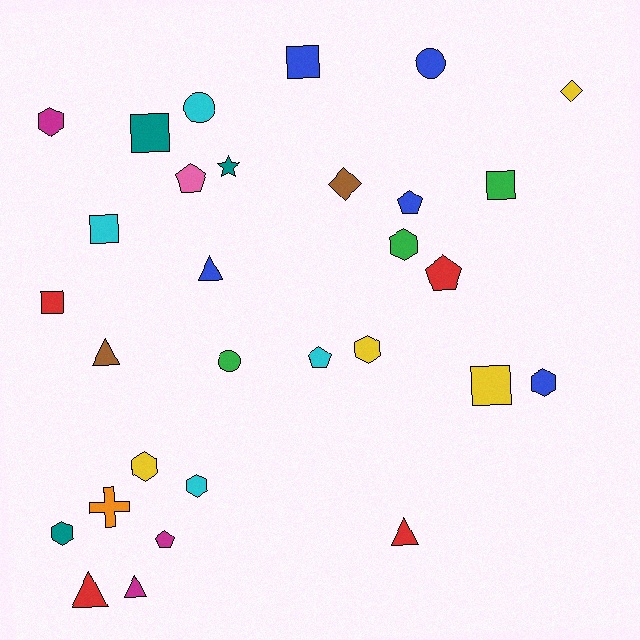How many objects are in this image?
There are 30 objects.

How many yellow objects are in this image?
There are 4 yellow objects.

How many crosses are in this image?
There is 1 cross.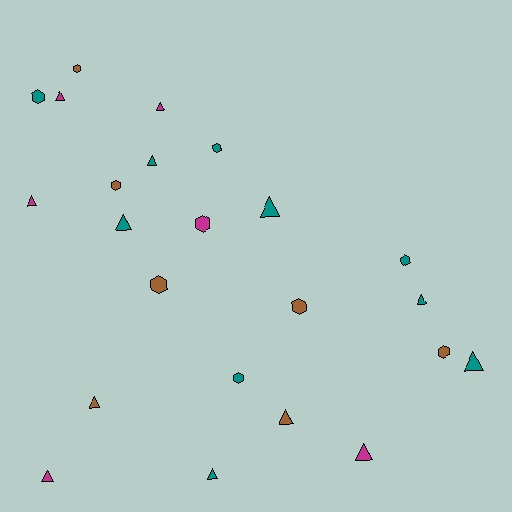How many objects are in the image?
There are 23 objects.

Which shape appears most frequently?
Triangle, with 13 objects.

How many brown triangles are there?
There are 2 brown triangles.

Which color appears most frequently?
Teal, with 10 objects.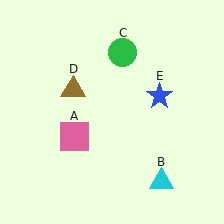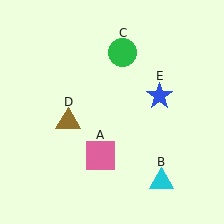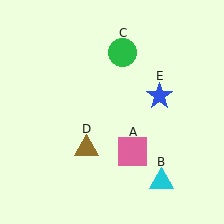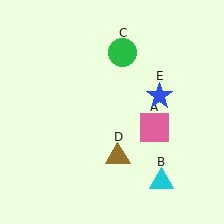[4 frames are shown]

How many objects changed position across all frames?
2 objects changed position: pink square (object A), brown triangle (object D).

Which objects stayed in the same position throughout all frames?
Cyan triangle (object B) and green circle (object C) and blue star (object E) remained stationary.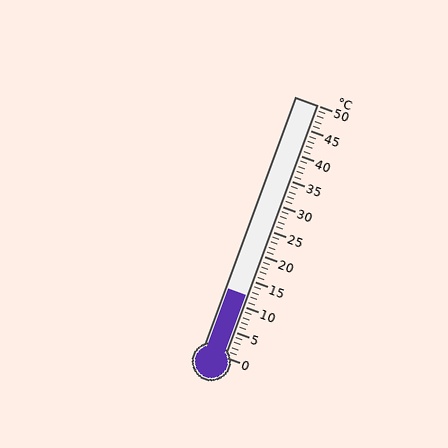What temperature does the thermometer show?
The thermometer shows approximately 12°C.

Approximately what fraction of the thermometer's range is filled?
The thermometer is filled to approximately 25% of its range.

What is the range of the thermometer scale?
The thermometer scale ranges from 0°C to 50°C.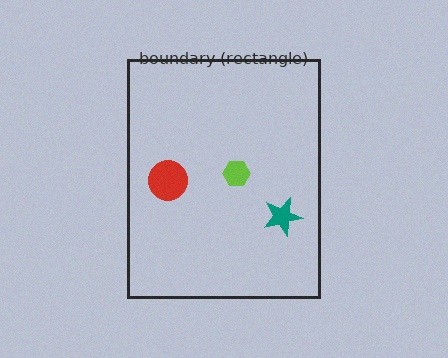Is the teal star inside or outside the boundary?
Inside.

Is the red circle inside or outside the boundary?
Inside.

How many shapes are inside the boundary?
3 inside, 0 outside.